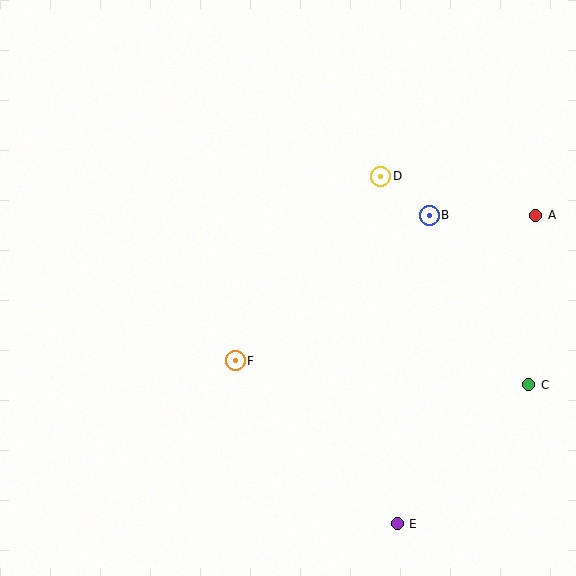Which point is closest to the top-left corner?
Point D is closest to the top-left corner.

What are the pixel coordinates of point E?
Point E is at (397, 524).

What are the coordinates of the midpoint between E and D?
The midpoint between E and D is at (389, 350).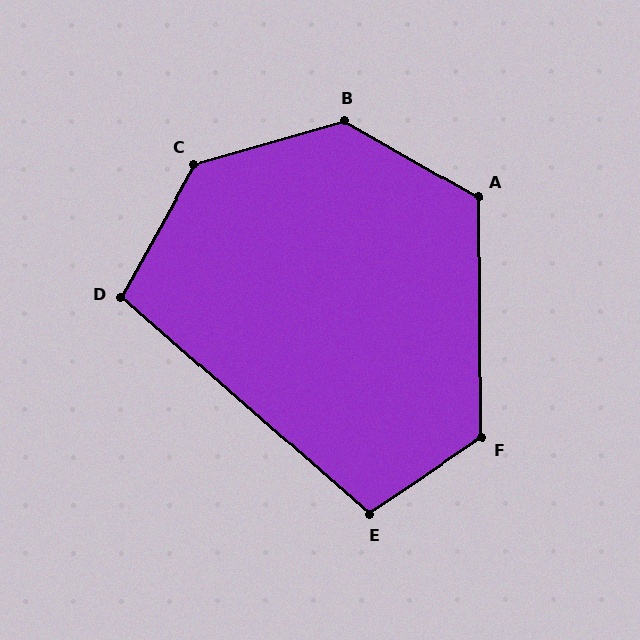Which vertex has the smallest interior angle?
D, at approximately 102 degrees.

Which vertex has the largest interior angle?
C, at approximately 135 degrees.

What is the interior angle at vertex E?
Approximately 105 degrees (obtuse).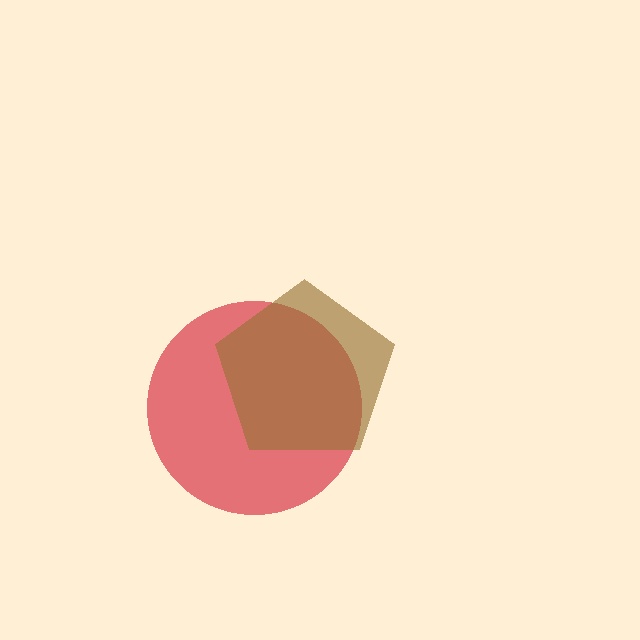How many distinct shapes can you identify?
There are 2 distinct shapes: a red circle, a brown pentagon.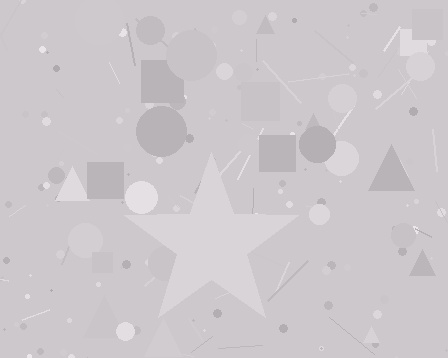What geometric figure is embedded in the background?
A star is embedded in the background.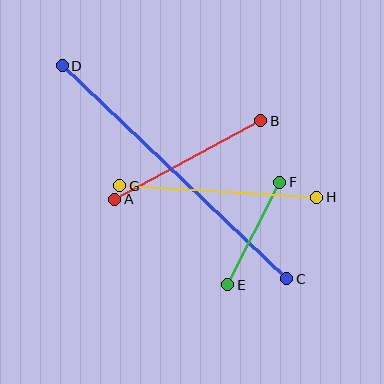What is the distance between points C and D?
The distance is approximately 309 pixels.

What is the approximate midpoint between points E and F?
The midpoint is at approximately (254, 234) pixels.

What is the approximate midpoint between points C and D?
The midpoint is at approximately (174, 172) pixels.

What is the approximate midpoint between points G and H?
The midpoint is at approximately (218, 192) pixels.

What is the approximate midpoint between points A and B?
The midpoint is at approximately (188, 160) pixels.